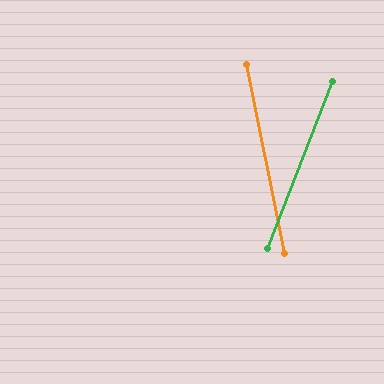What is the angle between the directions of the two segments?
Approximately 33 degrees.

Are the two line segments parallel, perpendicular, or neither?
Neither parallel nor perpendicular — they differ by about 33°.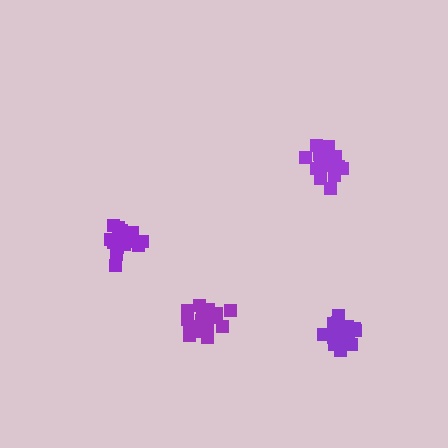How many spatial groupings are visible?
There are 4 spatial groupings.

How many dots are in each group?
Group 1: 16 dots, Group 2: 21 dots, Group 3: 19 dots, Group 4: 18 dots (74 total).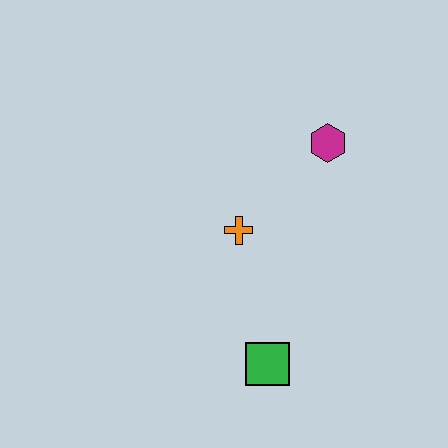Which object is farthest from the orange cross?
The green square is farthest from the orange cross.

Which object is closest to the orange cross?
The magenta hexagon is closest to the orange cross.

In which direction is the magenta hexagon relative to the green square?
The magenta hexagon is above the green square.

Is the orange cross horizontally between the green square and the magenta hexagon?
No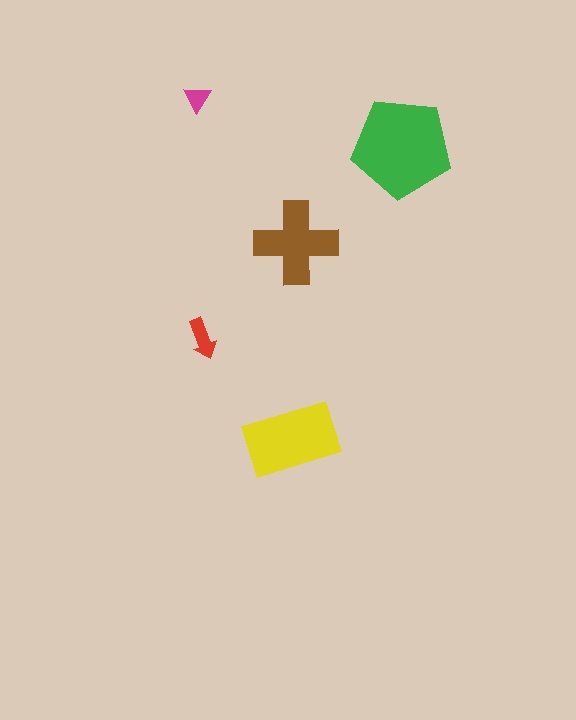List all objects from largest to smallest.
The green pentagon, the yellow rectangle, the brown cross, the red arrow, the magenta triangle.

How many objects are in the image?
There are 5 objects in the image.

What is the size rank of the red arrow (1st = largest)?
4th.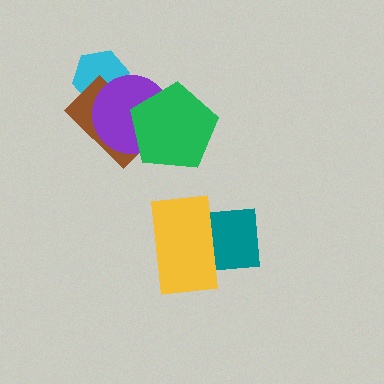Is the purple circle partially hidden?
Yes, it is partially covered by another shape.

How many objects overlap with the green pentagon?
2 objects overlap with the green pentagon.